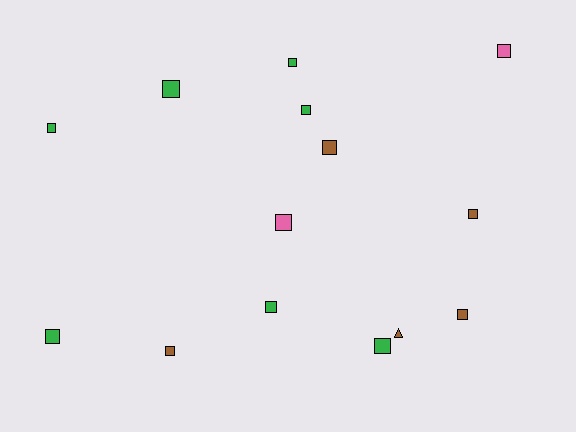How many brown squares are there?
There are 4 brown squares.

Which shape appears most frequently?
Square, with 13 objects.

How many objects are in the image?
There are 14 objects.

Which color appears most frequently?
Green, with 7 objects.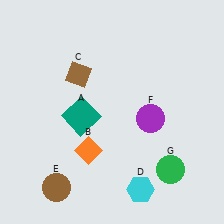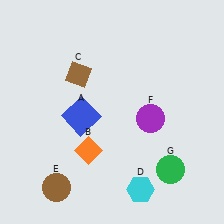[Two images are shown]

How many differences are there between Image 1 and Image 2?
There is 1 difference between the two images.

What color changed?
The square (A) changed from teal in Image 1 to blue in Image 2.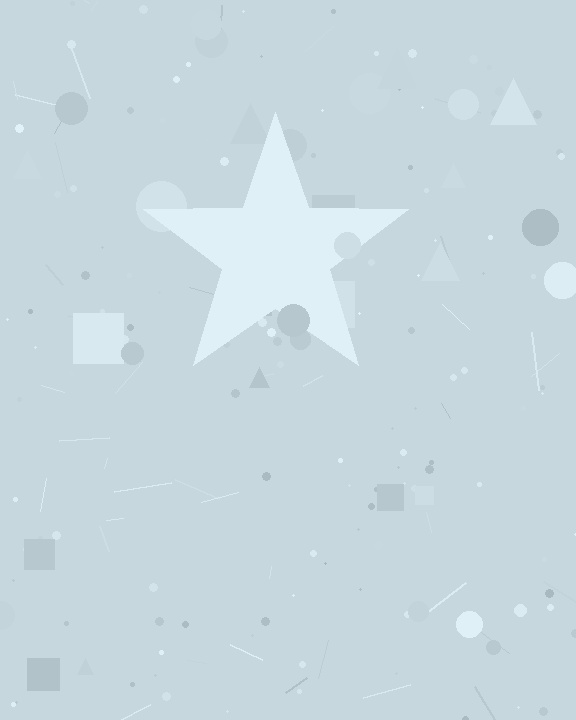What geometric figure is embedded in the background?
A star is embedded in the background.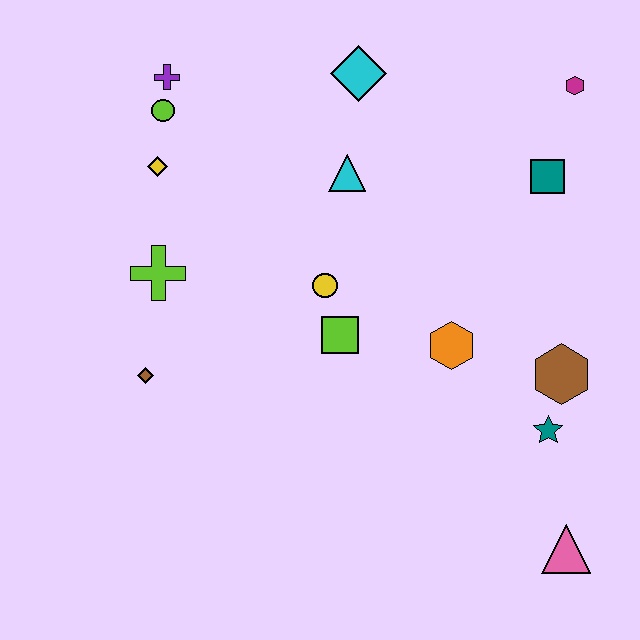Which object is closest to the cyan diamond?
The cyan triangle is closest to the cyan diamond.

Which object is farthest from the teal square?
The brown diamond is farthest from the teal square.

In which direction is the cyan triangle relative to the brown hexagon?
The cyan triangle is to the left of the brown hexagon.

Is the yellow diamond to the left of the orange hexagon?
Yes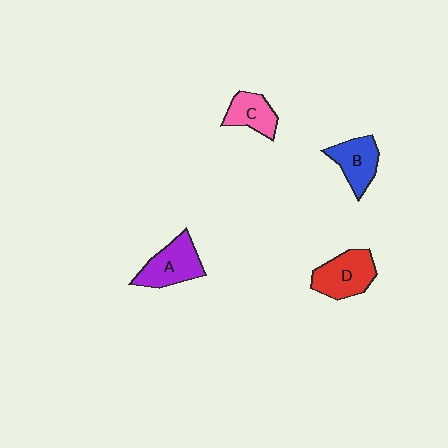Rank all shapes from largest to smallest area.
From largest to smallest: D (red), A (purple), B (blue), C (pink).